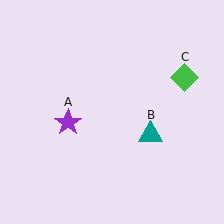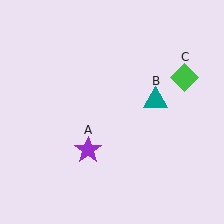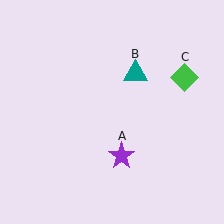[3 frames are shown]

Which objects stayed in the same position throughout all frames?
Green diamond (object C) remained stationary.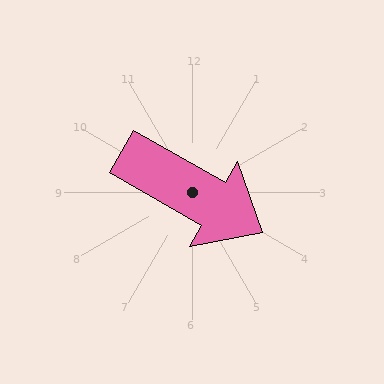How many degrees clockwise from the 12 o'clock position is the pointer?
Approximately 120 degrees.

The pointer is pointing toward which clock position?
Roughly 4 o'clock.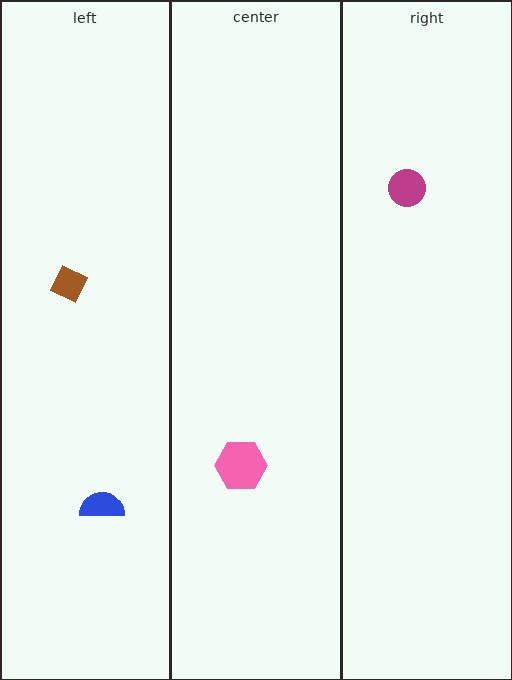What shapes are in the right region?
The magenta circle.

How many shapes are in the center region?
1.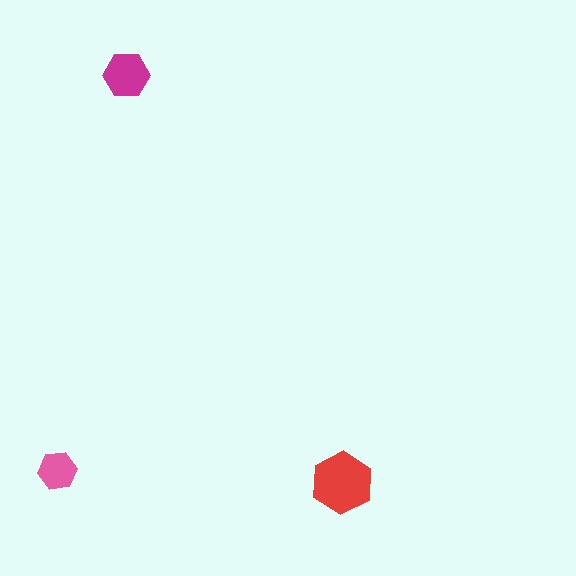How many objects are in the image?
There are 3 objects in the image.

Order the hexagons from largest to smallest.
the red one, the magenta one, the pink one.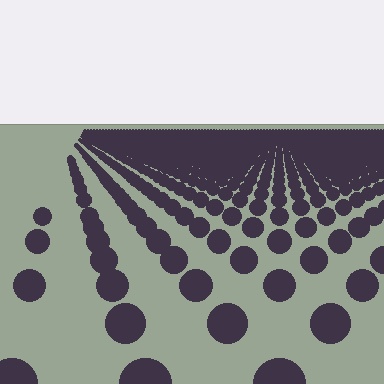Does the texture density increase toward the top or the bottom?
Density increases toward the top.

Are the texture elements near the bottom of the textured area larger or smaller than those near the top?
Larger. Near the bottom, elements are closer to the viewer and appear at a bigger on-screen size.